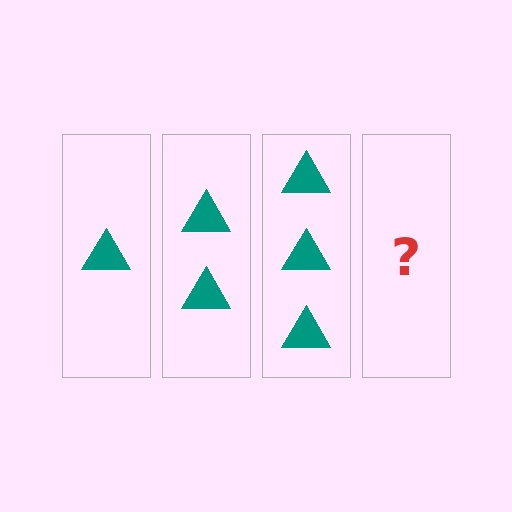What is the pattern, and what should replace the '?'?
The pattern is that each step adds one more triangle. The '?' should be 4 triangles.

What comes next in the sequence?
The next element should be 4 triangles.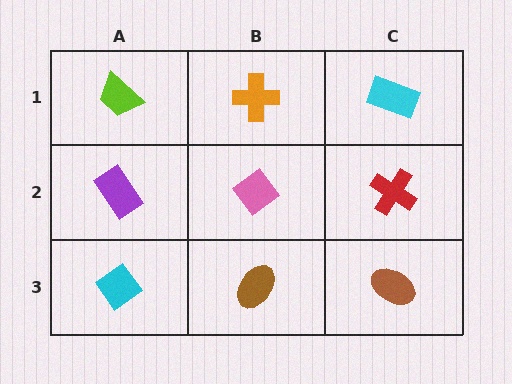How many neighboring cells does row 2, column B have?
4.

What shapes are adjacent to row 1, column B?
A pink diamond (row 2, column B), a lime trapezoid (row 1, column A), a cyan rectangle (row 1, column C).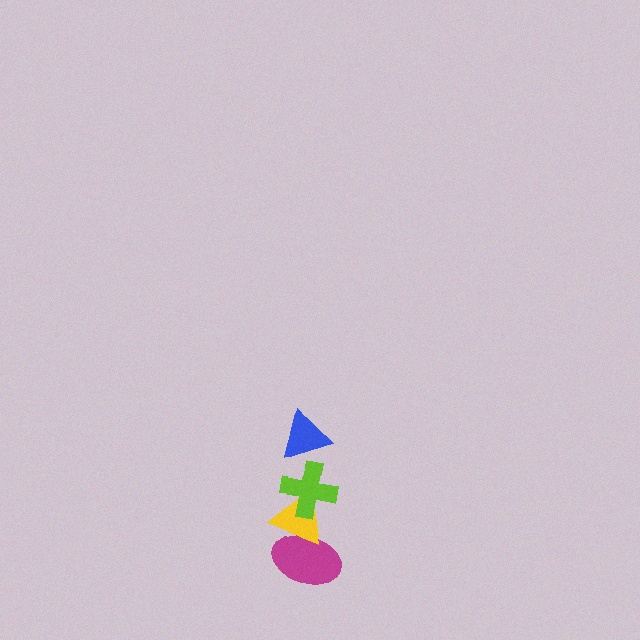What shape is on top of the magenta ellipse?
The yellow triangle is on top of the magenta ellipse.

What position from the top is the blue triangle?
The blue triangle is 1st from the top.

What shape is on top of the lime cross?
The blue triangle is on top of the lime cross.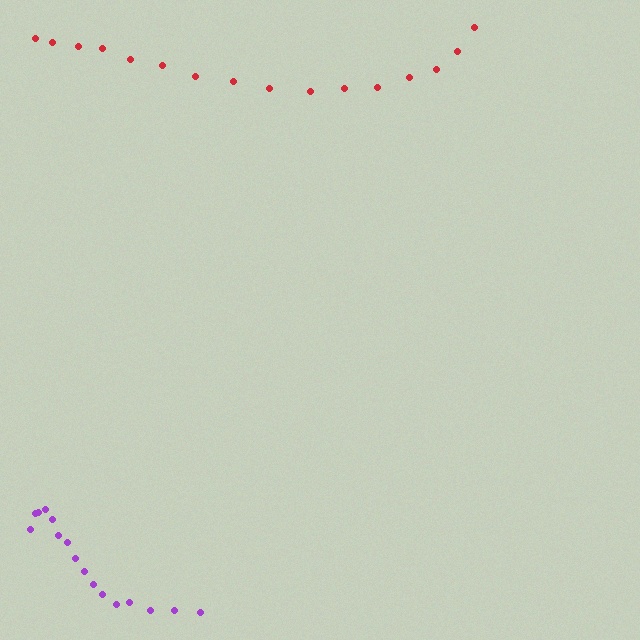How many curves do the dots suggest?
There are 2 distinct paths.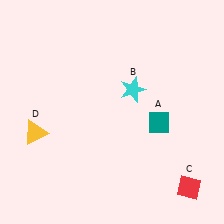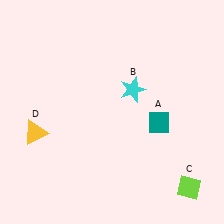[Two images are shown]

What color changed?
The diamond (C) changed from red in Image 1 to lime in Image 2.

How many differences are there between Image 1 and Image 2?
There is 1 difference between the two images.